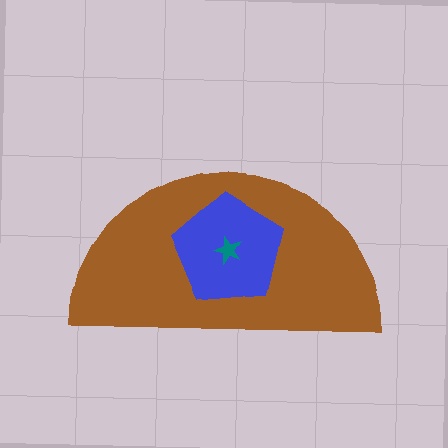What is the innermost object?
The teal star.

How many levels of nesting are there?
3.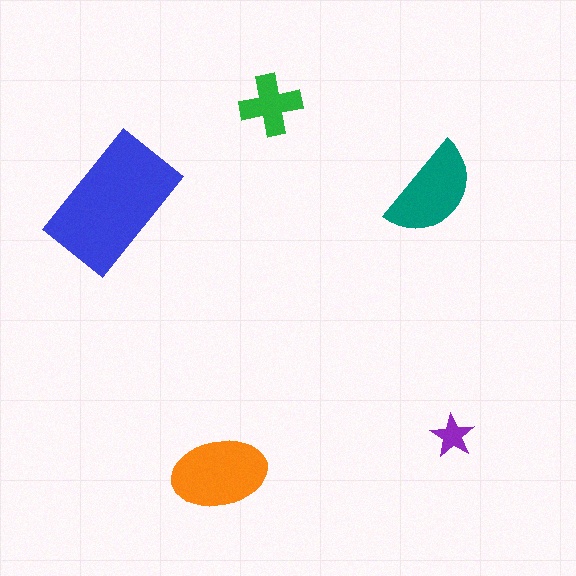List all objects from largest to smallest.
The blue rectangle, the orange ellipse, the teal semicircle, the green cross, the purple star.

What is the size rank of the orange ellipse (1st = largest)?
2nd.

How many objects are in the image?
There are 5 objects in the image.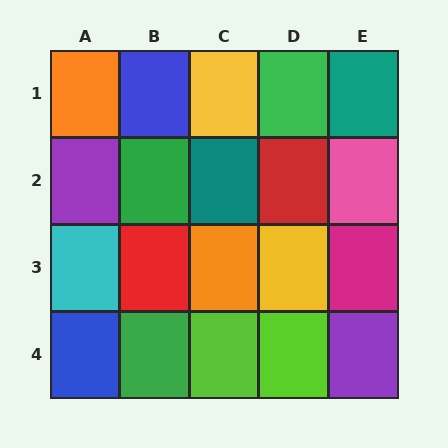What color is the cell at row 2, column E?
Pink.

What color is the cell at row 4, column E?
Purple.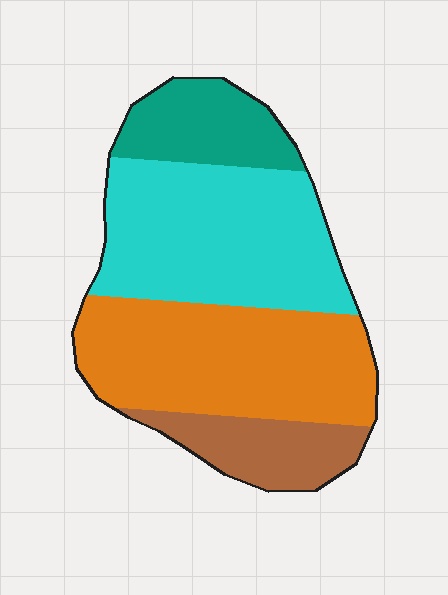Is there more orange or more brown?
Orange.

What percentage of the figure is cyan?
Cyan covers 36% of the figure.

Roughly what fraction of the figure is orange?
Orange takes up between a third and a half of the figure.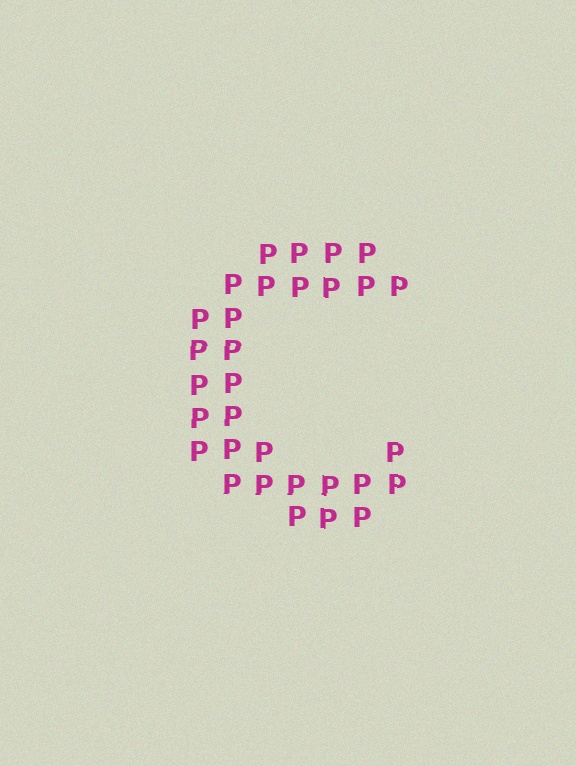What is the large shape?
The large shape is the letter C.